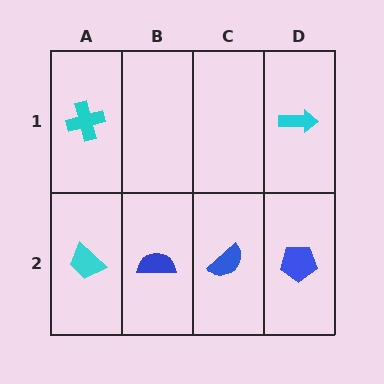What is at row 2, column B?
A blue semicircle.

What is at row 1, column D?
A cyan arrow.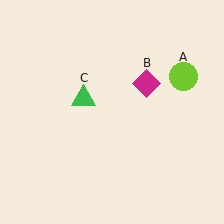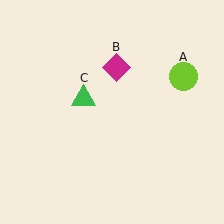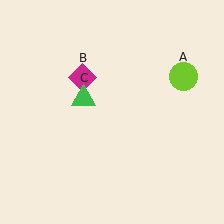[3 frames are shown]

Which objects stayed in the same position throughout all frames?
Lime circle (object A) and green triangle (object C) remained stationary.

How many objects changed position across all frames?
1 object changed position: magenta diamond (object B).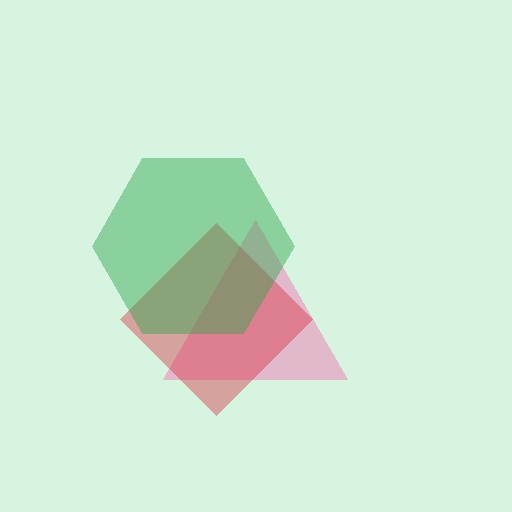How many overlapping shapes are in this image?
There are 3 overlapping shapes in the image.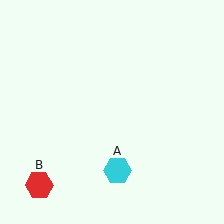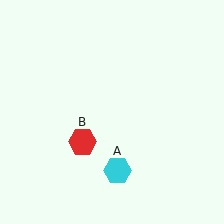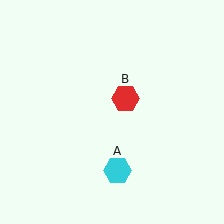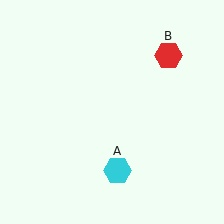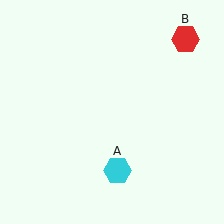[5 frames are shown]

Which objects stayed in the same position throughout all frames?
Cyan hexagon (object A) remained stationary.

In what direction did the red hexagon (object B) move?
The red hexagon (object B) moved up and to the right.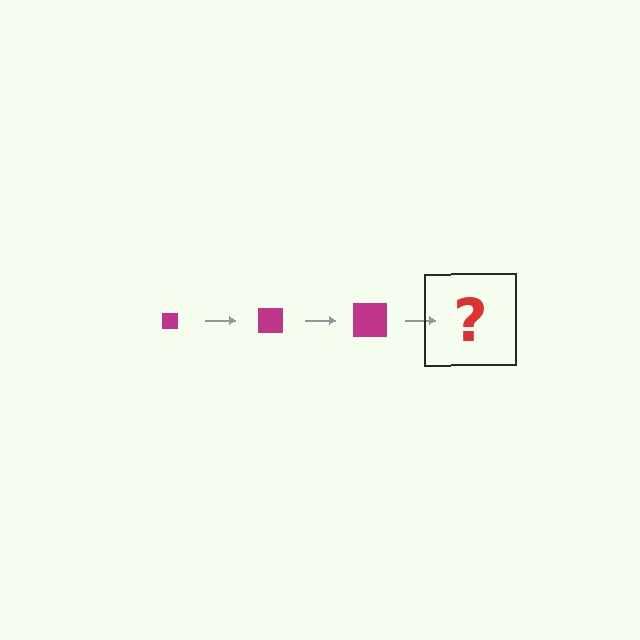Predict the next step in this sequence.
The next step is a magenta square, larger than the previous one.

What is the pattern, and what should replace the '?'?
The pattern is that the square gets progressively larger each step. The '?' should be a magenta square, larger than the previous one.